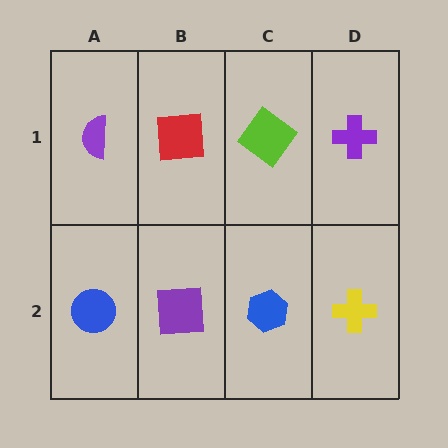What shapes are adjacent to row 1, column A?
A blue circle (row 2, column A), a red square (row 1, column B).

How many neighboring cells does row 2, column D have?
2.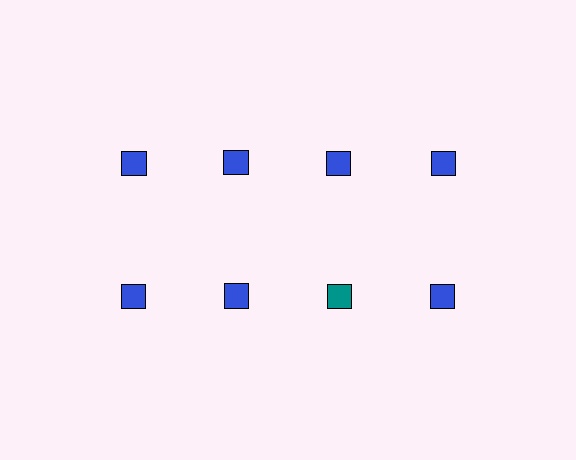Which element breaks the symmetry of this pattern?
The teal square in the second row, center column breaks the symmetry. All other shapes are blue squares.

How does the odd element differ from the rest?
It has a different color: teal instead of blue.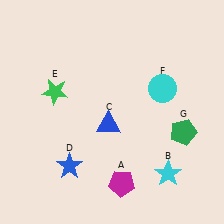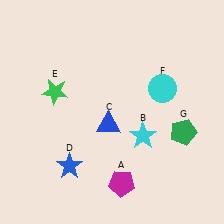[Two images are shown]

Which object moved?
The cyan star (B) moved up.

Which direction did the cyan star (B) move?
The cyan star (B) moved up.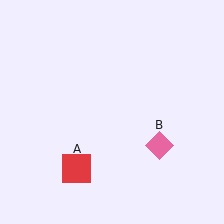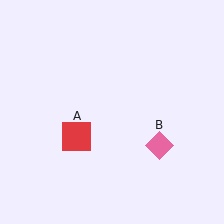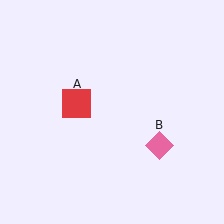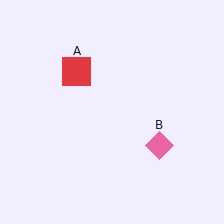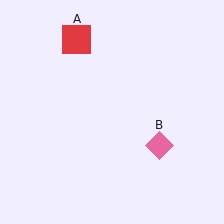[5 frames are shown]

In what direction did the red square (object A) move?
The red square (object A) moved up.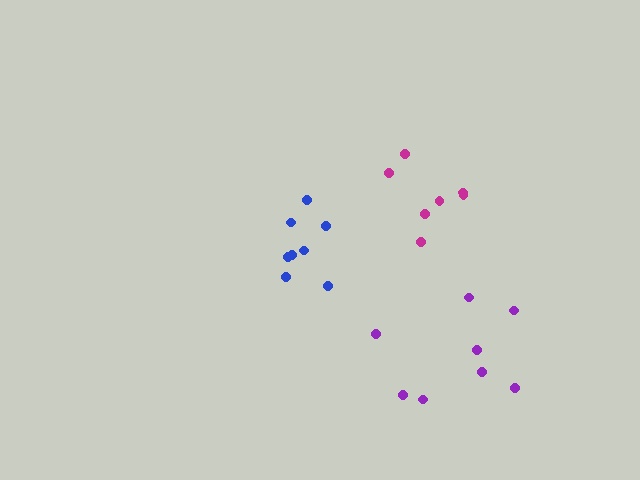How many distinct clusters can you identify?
There are 3 distinct clusters.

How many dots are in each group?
Group 1: 7 dots, Group 2: 8 dots, Group 3: 8 dots (23 total).